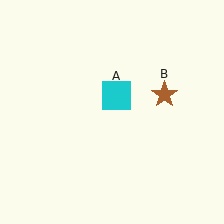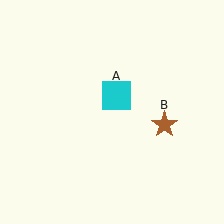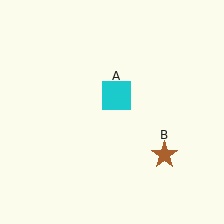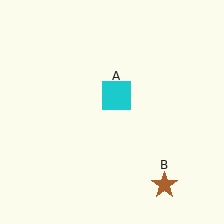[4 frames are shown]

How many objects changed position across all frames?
1 object changed position: brown star (object B).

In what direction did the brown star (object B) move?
The brown star (object B) moved down.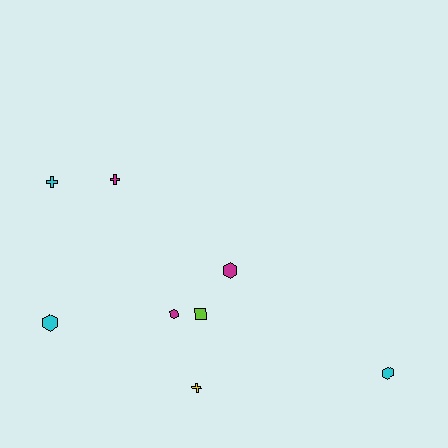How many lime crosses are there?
There are no lime crosses.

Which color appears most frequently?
Cyan, with 3 objects.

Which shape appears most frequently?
Hexagon, with 4 objects.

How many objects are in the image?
There are 8 objects.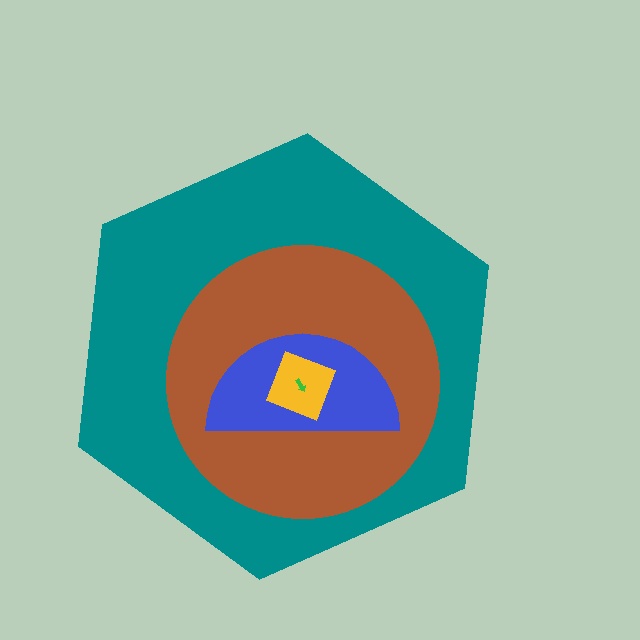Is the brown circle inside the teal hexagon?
Yes.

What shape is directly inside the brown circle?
The blue semicircle.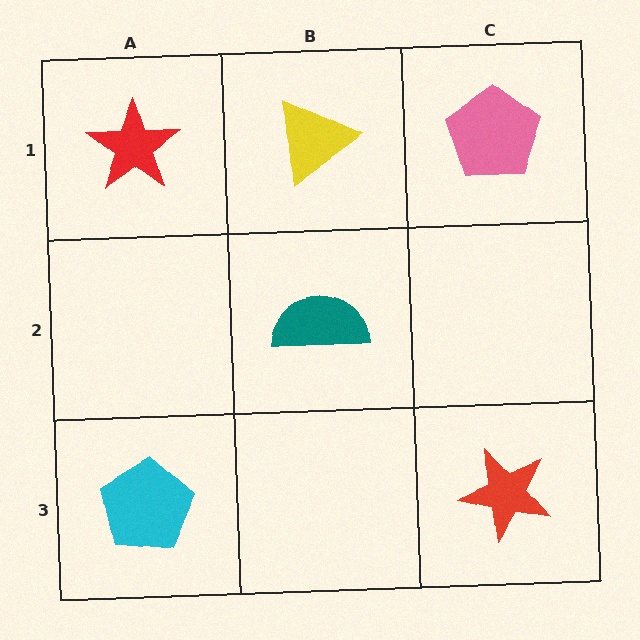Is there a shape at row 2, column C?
No, that cell is empty.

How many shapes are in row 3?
2 shapes.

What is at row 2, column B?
A teal semicircle.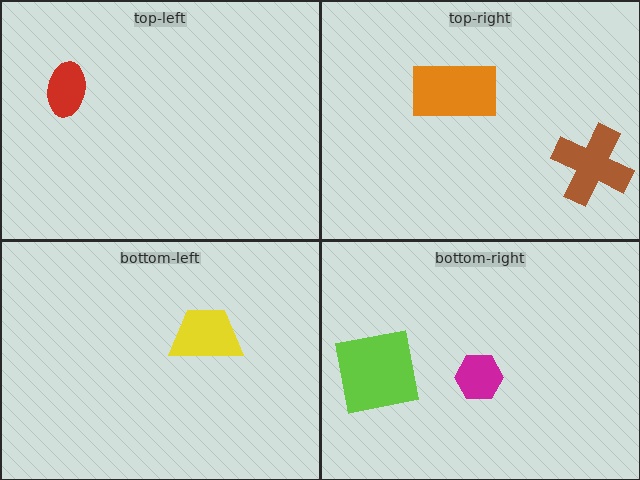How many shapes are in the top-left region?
1.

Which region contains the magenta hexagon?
The bottom-right region.